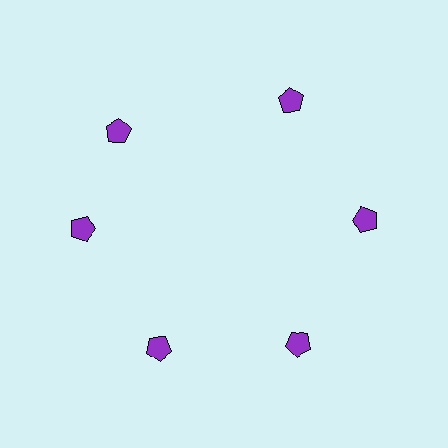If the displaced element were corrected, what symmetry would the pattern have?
It would have 6-fold rotational symmetry — the pattern would map onto itself every 60 degrees.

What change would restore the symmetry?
The symmetry would be restored by rotating it back into even spacing with its neighbors so that all 6 pentagons sit at equal angles and equal distance from the center.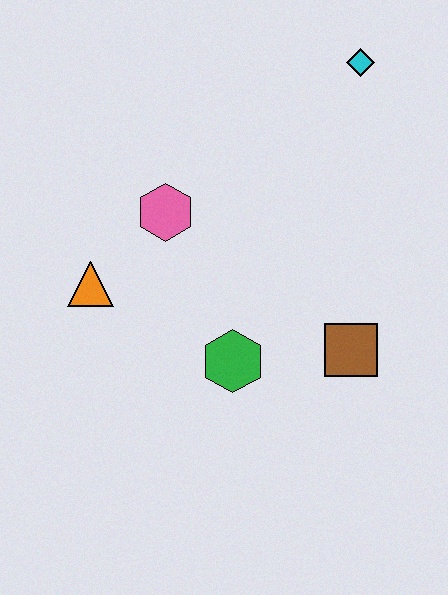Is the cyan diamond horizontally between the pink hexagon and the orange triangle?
No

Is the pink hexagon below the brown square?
No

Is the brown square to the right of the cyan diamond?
No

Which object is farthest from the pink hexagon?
The cyan diamond is farthest from the pink hexagon.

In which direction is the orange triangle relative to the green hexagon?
The orange triangle is to the left of the green hexagon.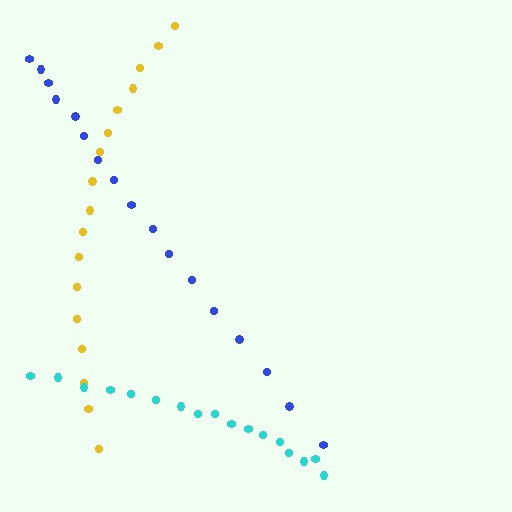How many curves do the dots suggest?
There are 3 distinct paths.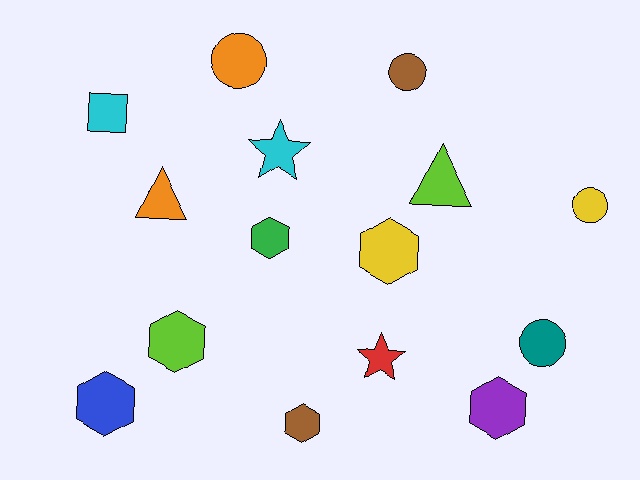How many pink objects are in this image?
There are no pink objects.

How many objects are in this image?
There are 15 objects.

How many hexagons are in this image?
There are 6 hexagons.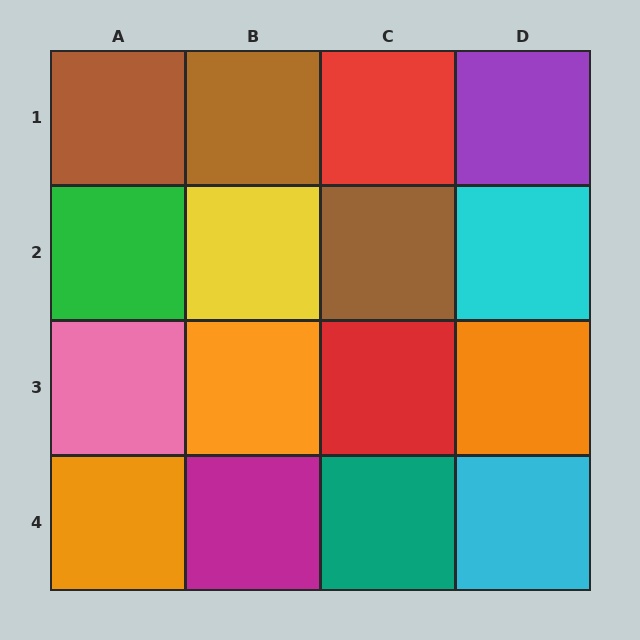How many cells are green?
1 cell is green.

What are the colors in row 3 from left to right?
Pink, orange, red, orange.